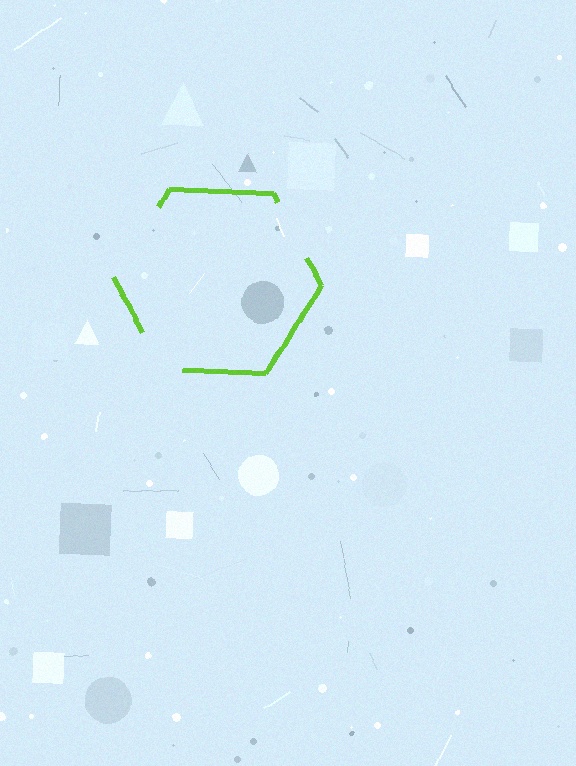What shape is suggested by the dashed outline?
The dashed outline suggests a hexagon.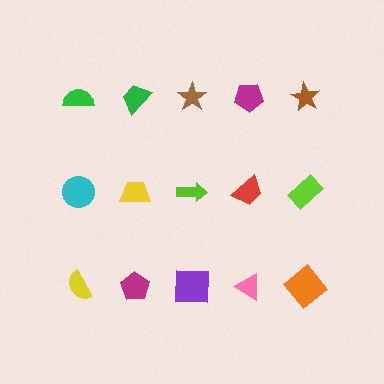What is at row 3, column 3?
A purple square.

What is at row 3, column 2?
A magenta pentagon.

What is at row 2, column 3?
A lime arrow.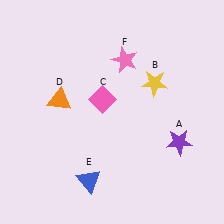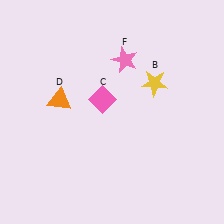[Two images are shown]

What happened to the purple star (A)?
The purple star (A) was removed in Image 2. It was in the bottom-right area of Image 1.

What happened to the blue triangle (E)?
The blue triangle (E) was removed in Image 2. It was in the bottom-left area of Image 1.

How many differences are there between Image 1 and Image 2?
There are 2 differences between the two images.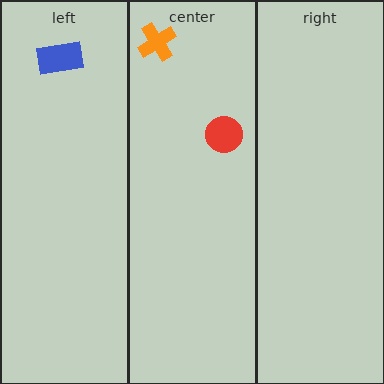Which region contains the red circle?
The center region.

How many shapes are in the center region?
2.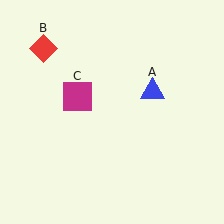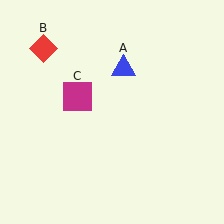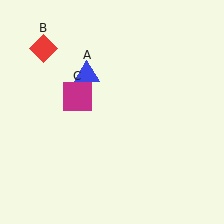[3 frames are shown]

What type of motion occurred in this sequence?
The blue triangle (object A) rotated counterclockwise around the center of the scene.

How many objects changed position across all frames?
1 object changed position: blue triangle (object A).